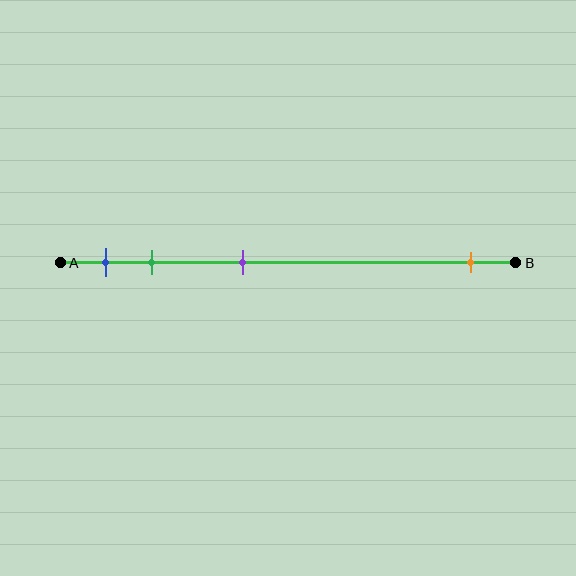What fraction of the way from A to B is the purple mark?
The purple mark is approximately 40% (0.4) of the way from A to B.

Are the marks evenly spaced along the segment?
No, the marks are not evenly spaced.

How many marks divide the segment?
There are 4 marks dividing the segment.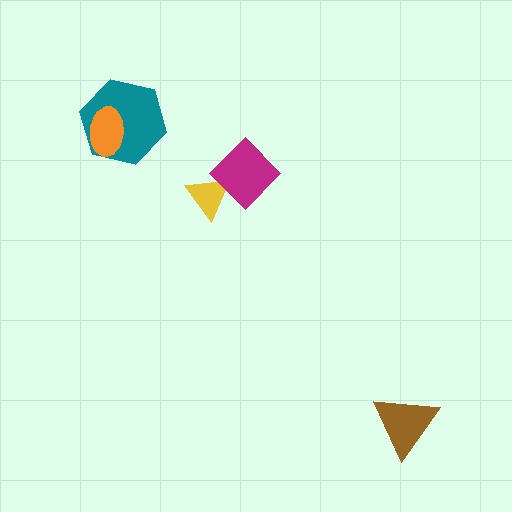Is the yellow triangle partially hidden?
Yes, it is partially covered by another shape.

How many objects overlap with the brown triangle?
0 objects overlap with the brown triangle.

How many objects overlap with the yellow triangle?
1 object overlaps with the yellow triangle.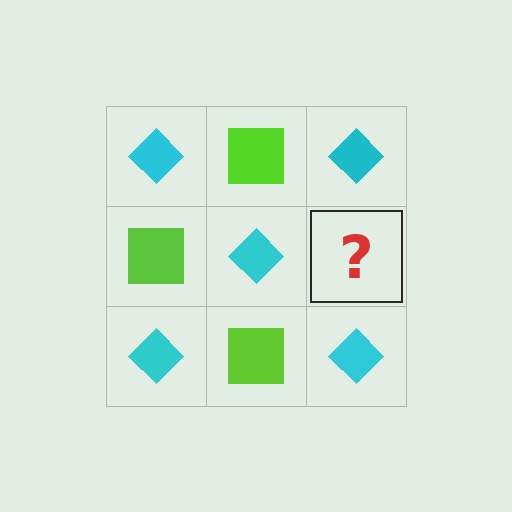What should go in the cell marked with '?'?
The missing cell should contain a lime square.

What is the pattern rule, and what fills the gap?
The rule is that it alternates cyan diamond and lime square in a checkerboard pattern. The gap should be filled with a lime square.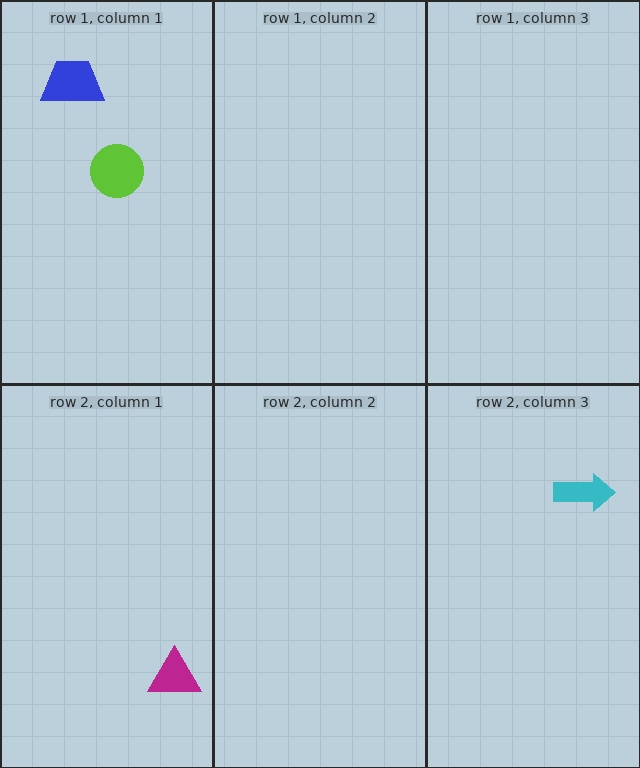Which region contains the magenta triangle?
The row 2, column 1 region.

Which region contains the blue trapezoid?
The row 1, column 1 region.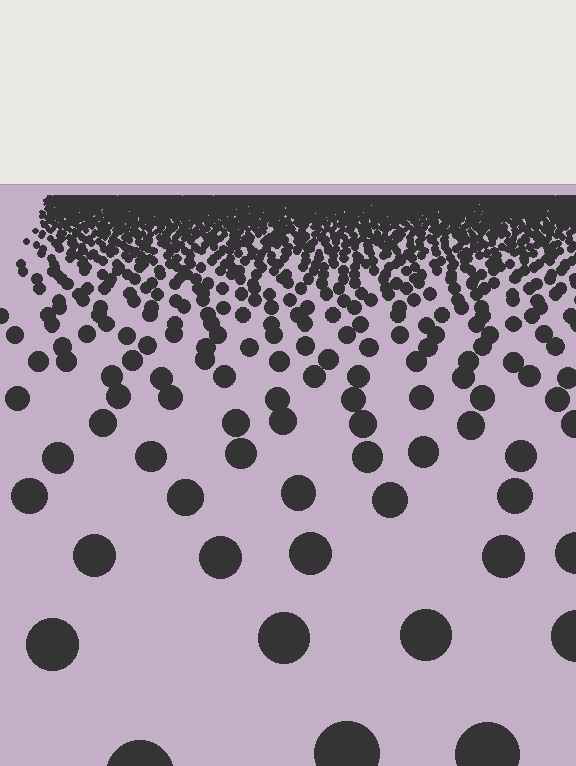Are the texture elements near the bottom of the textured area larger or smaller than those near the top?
Larger. Near the bottom, elements are closer to the viewer and appear at a bigger on-screen size.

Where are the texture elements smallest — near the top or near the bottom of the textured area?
Near the top.